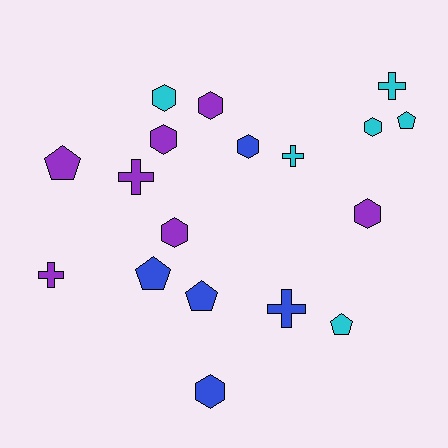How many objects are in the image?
There are 18 objects.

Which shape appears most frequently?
Hexagon, with 8 objects.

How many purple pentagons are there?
There is 1 purple pentagon.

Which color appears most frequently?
Purple, with 7 objects.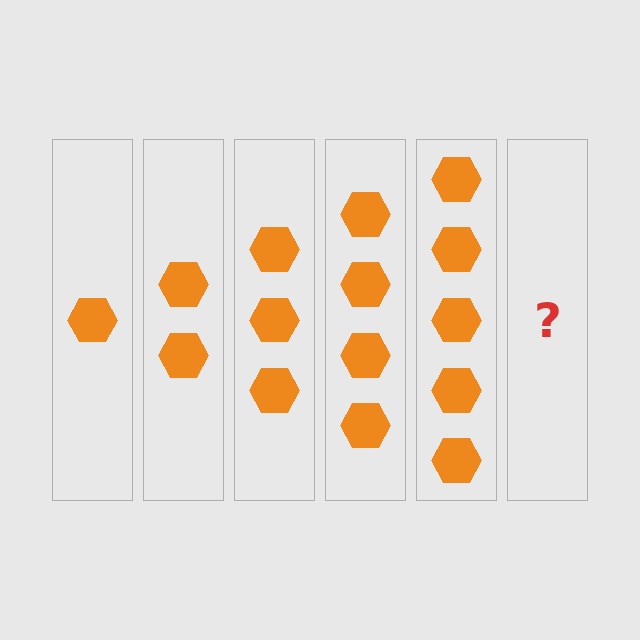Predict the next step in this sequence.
The next step is 6 hexagons.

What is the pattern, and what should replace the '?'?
The pattern is that each step adds one more hexagon. The '?' should be 6 hexagons.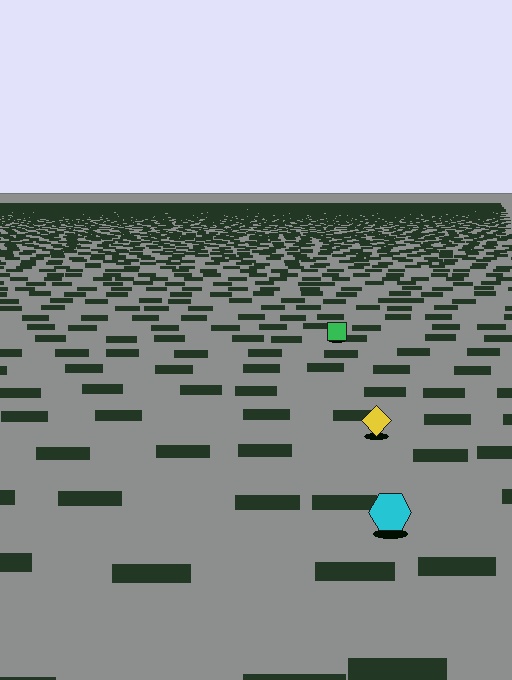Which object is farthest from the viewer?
The green square is farthest from the viewer. It appears smaller and the ground texture around it is denser.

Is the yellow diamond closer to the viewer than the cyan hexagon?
No. The cyan hexagon is closer — you can tell from the texture gradient: the ground texture is coarser near it.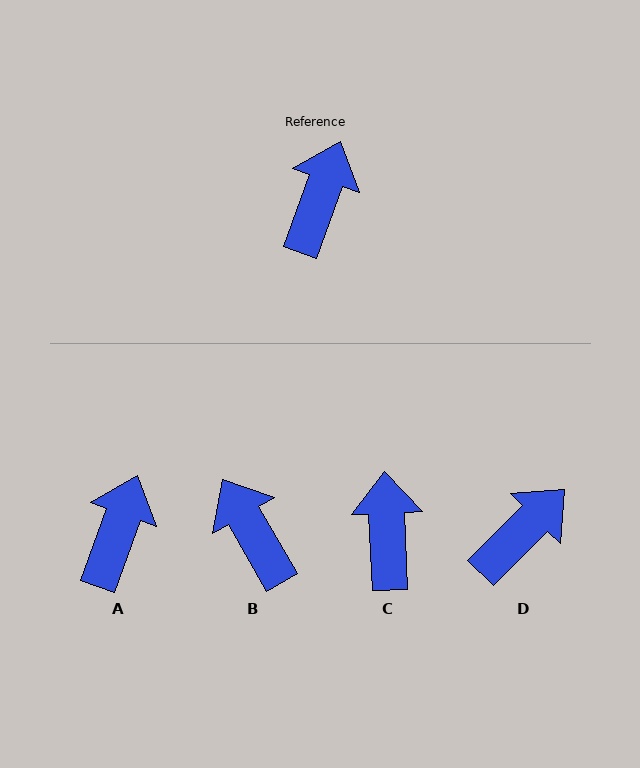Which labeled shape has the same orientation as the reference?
A.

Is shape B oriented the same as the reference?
No, it is off by about 50 degrees.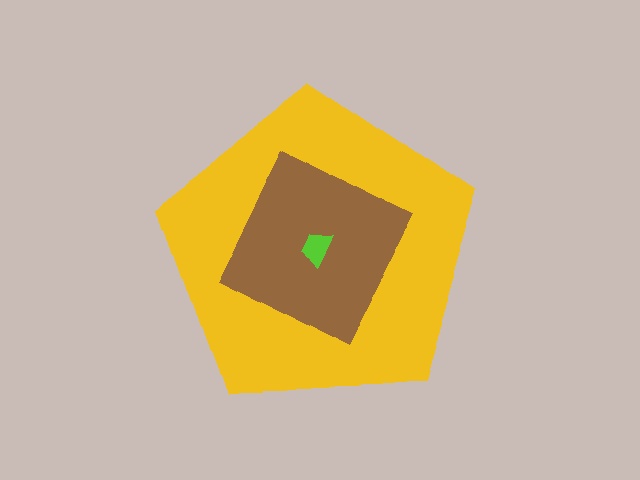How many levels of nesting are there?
3.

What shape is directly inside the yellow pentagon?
The brown square.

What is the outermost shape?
The yellow pentagon.